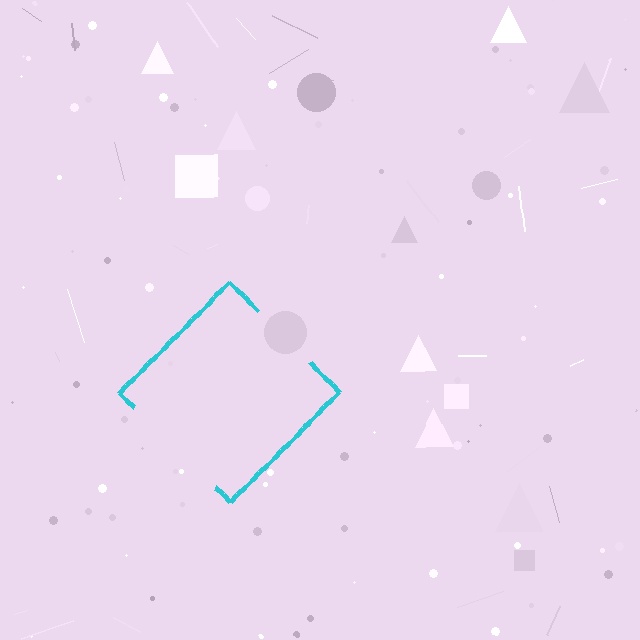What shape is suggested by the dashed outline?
The dashed outline suggests a diamond.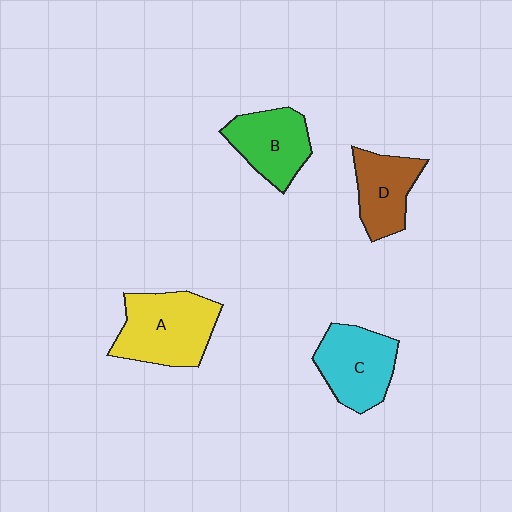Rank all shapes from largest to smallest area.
From largest to smallest: A (yellow), C (cyan), B (green), D (brown).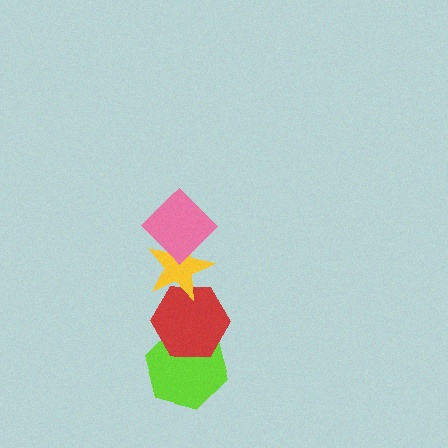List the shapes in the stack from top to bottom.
From top to bottom: the pink diamond, the yellow star, the red hexagon, the lime hexagon.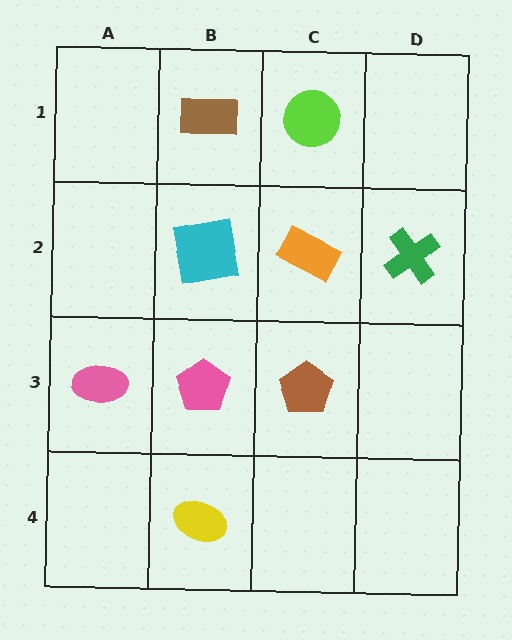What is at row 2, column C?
An orange rectangle.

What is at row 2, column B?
A cyan square.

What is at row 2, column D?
A green cross.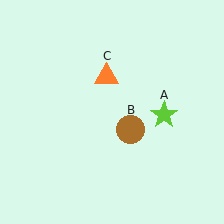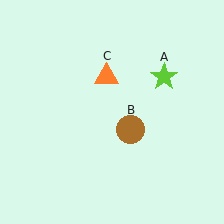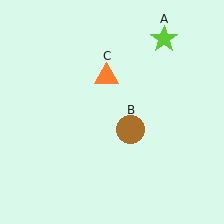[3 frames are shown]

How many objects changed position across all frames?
1 object changed position: lime star (object A).